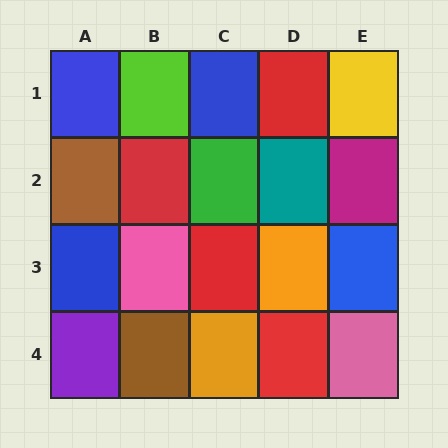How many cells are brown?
2 cells are brown.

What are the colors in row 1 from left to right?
Blue, lime, blue, red, yellow.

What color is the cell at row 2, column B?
Red.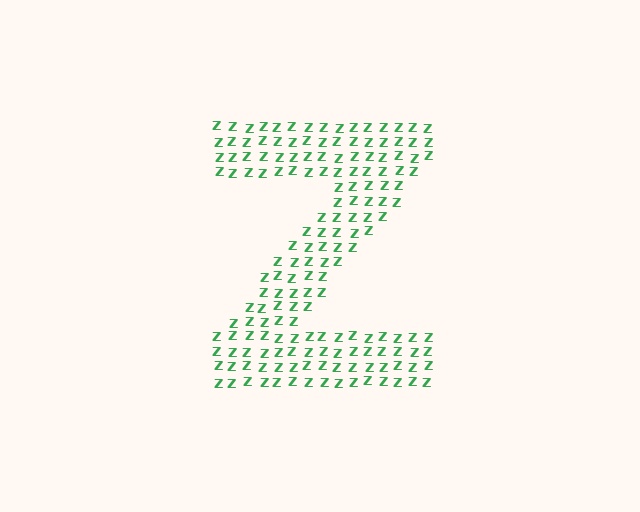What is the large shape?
The large shape is the letter Z.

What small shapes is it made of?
It is made of small letter Z's.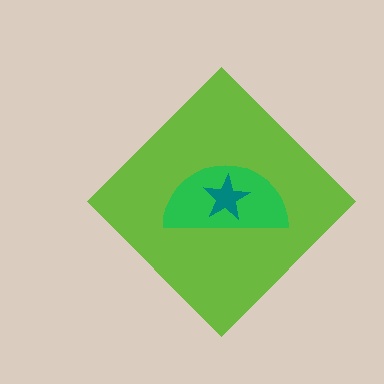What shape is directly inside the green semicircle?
The teal star.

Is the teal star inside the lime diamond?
Yes.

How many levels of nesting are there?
3.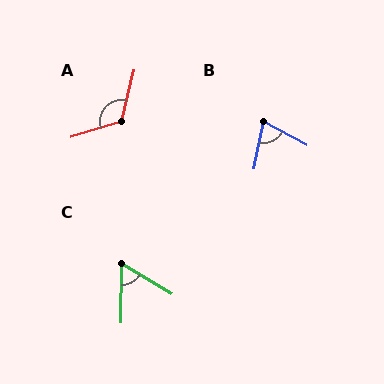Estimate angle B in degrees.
Approximately 73 degrees.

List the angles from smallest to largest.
C (60°), B (73°), A (121°).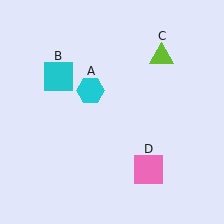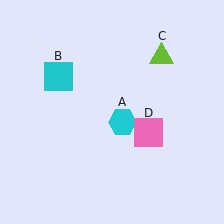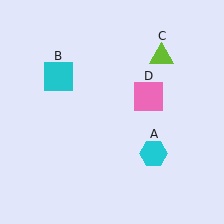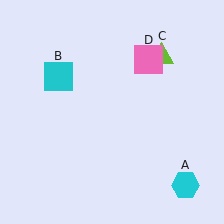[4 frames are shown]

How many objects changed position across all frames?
2 objects changed position: cyan hexagon (object A), pink square (object D).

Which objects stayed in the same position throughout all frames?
Cyan square (object B) and lime triangle (object C) remained stationary.